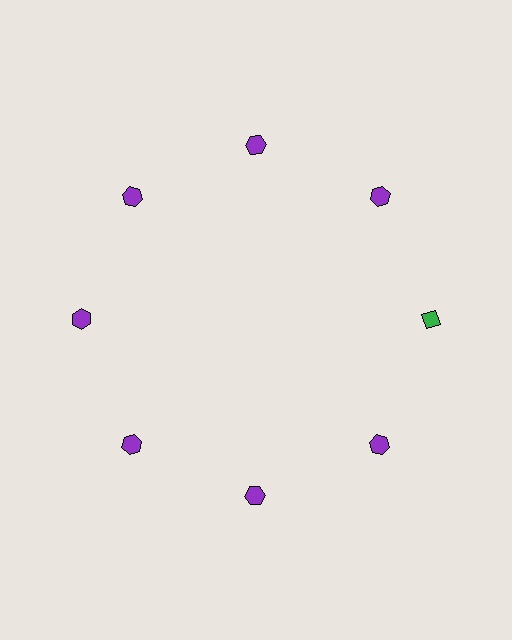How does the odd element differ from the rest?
It differs in both color (green instead of purple) and shape (diamond instead of hexagon).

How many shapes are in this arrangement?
There are 8 shapes arranged in a ring pattern.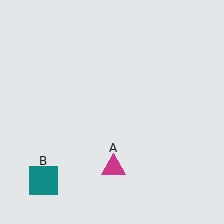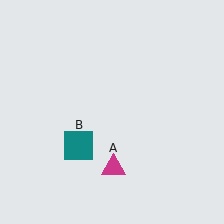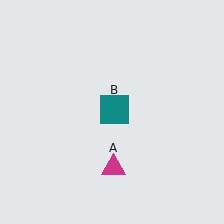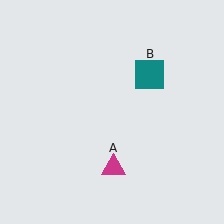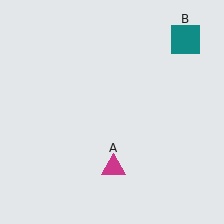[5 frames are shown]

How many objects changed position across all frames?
1 object changed position: teal square (object B).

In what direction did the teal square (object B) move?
The teal square (object B) moved up and to the right.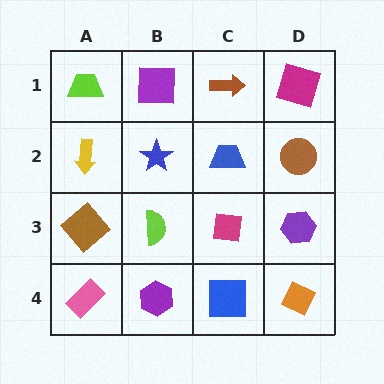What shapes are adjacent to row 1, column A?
A yellow arrow (row 2, column A), a purple square (row 1, column B).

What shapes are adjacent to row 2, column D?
A magenta square (row 1, column D), a purple hexagon (row 3, column D), a blue trapezoid (row 2, column C).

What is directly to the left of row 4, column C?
A purple hexagon.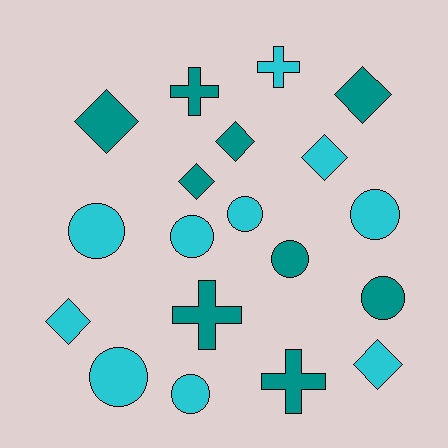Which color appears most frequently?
Cyan, with 10 objects.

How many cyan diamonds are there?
There are 3 cyan diamonds.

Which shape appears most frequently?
Circle, with 8 objects.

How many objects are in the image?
There are 19 objects.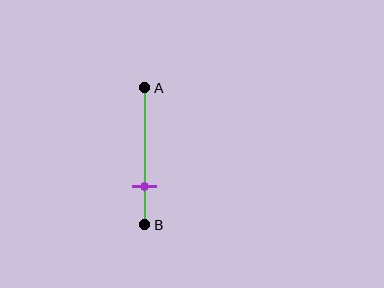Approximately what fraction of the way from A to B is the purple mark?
The purple mark is approximately 70% of the way from A to B.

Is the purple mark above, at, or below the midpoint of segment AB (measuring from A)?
The purple mark is below the midpoint of segment AB.